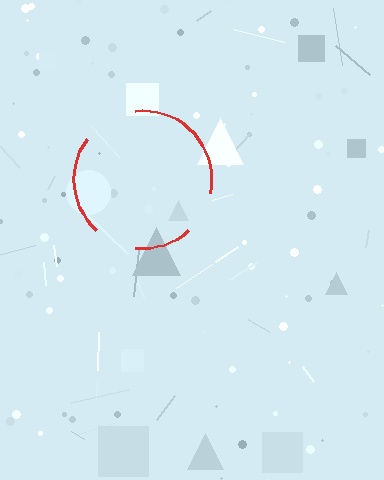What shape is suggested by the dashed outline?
The dashed outline suggests a circle.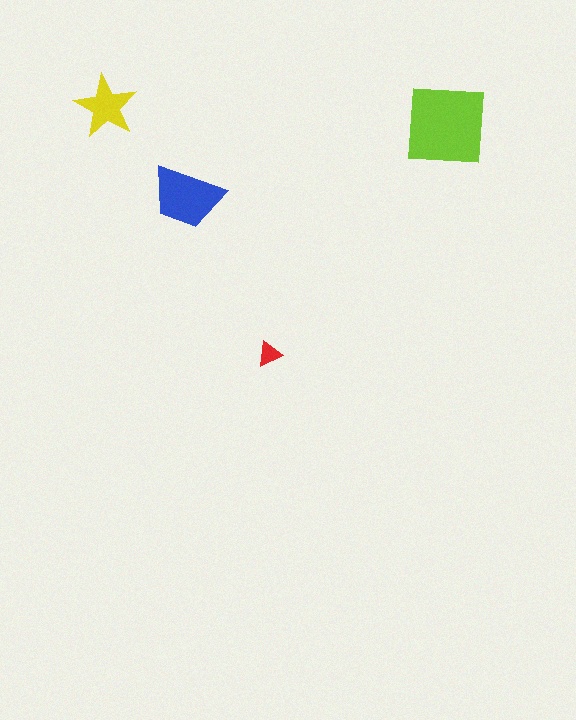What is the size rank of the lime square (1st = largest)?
1st.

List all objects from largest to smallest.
The lime square, the blue trapezoid, the yellow star, the red triangle.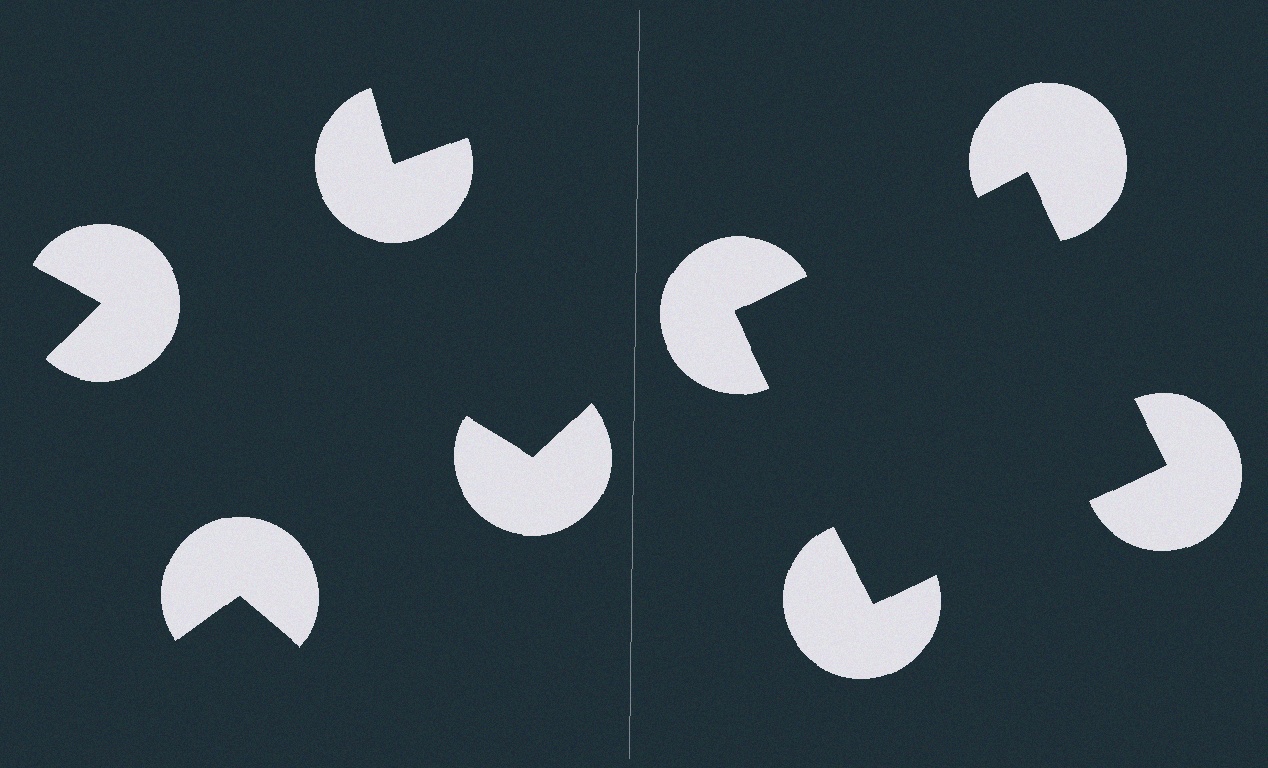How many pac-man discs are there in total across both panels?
8 — 4 on each side.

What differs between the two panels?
The pac-man discs are positioned identically on both sides; only the wedge orientations differ. On the right they align to a square; on the left they are misaligned.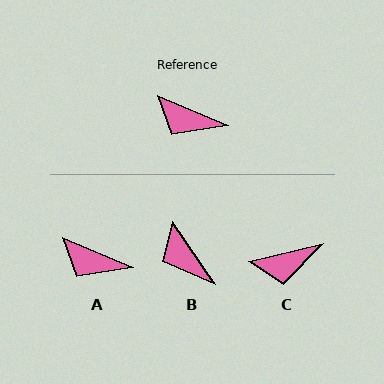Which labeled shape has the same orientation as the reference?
A.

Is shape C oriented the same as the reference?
No, it is off by about 36 degrees.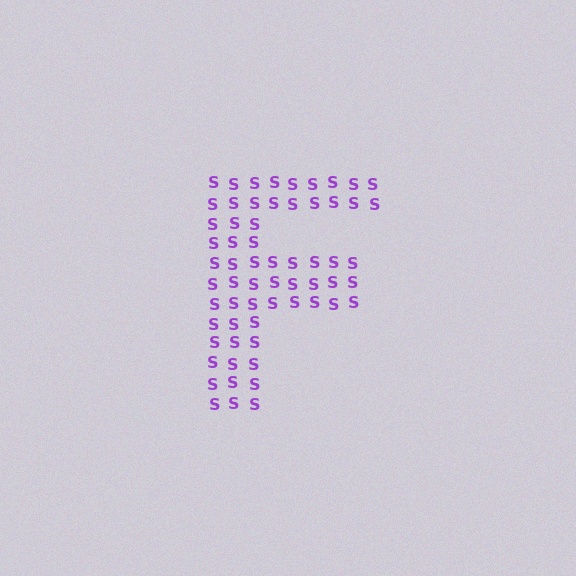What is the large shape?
The large shape is the letter F.